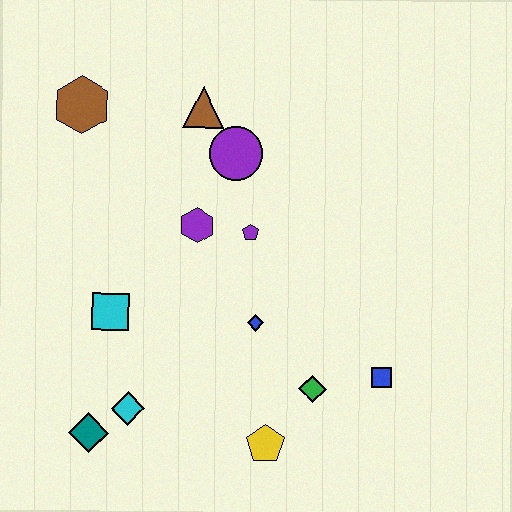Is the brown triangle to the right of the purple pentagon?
No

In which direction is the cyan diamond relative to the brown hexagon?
The cyan diamond is below the brown hexagon.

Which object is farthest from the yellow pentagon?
The brown hexagon is farthest from the yellow pentagon.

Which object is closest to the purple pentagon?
The purple hexagon is closest to the purple pentagon.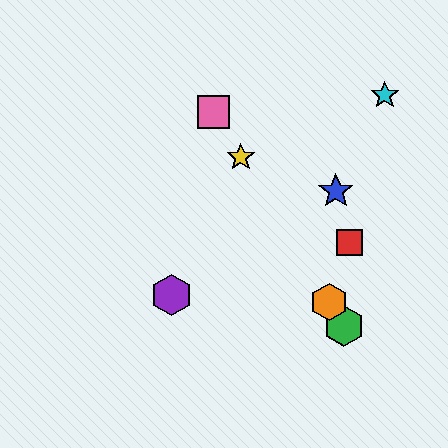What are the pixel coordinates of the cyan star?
The cyan star is at (385, 95).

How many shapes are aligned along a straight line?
4 shapes (the green hexagon, the yellow star, the orange hexagon, the pink square) are aligned along a straight line.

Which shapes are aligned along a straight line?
The green hexagon, the yellow star, the orange hexagon, the pink square are aligned along a straight line.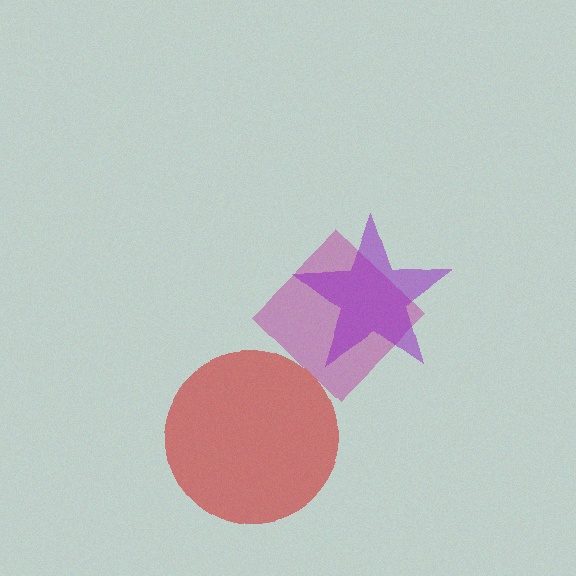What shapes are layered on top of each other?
The layered shapes are: a magenta diamond, a red circle, a purple star.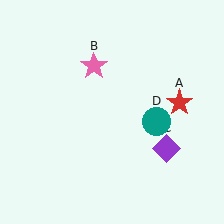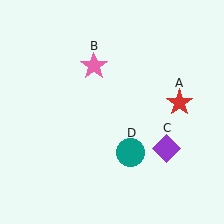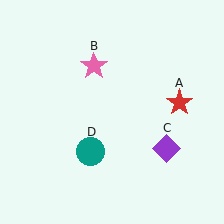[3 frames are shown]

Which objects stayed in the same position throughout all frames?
Red star (object A) and pink star (object B) and purple diamond (object C) remained stationary.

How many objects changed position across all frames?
1 object changed position: teal circle (object D).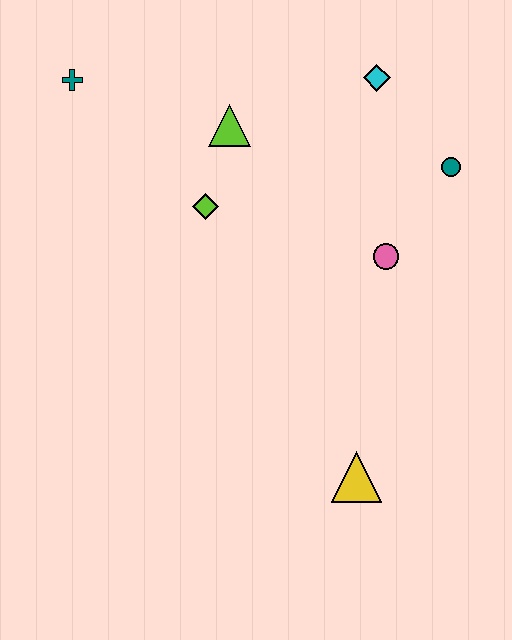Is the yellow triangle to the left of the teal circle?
Yes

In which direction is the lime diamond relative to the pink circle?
The lime diamond is to the left of the pink circle.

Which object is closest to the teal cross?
The lime triangle is closest to the teal cross.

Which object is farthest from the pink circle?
The teal cross is farthest from the pink circle.